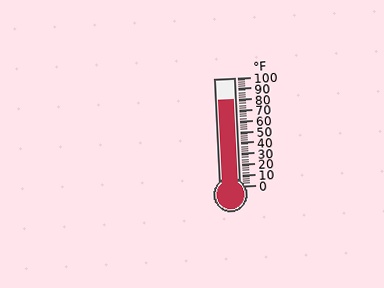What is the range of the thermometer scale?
The thermometer scale ranges from 0°F to 100°F.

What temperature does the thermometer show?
The thermometer shows approximately 80°F.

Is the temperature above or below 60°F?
The temperature is above 60°F.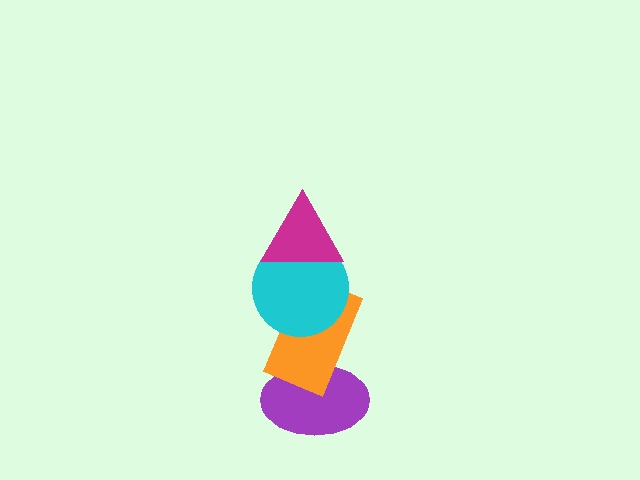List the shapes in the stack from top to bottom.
From top to bottom: the magenta triangle, the cyan circle, the orange rectangle, the purple ellipse.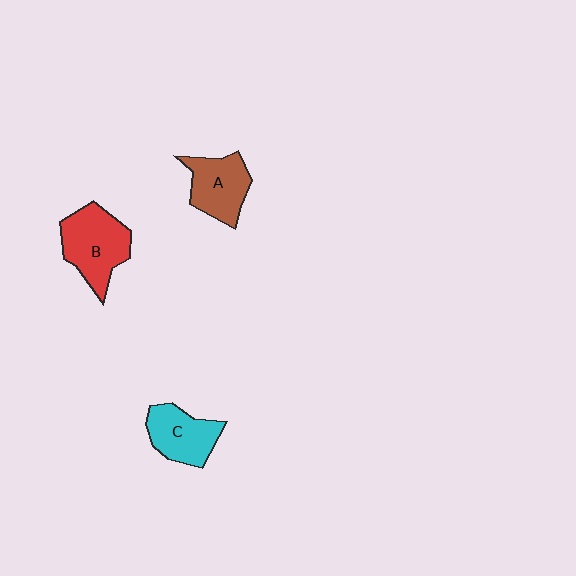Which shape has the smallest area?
Shape C (cyan).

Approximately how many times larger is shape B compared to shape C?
Approximately 1.3 times.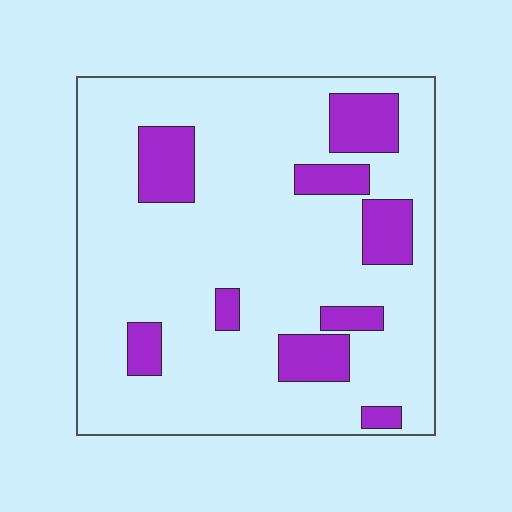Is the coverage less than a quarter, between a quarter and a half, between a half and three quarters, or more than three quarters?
Less than a quarter.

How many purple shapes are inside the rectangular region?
9.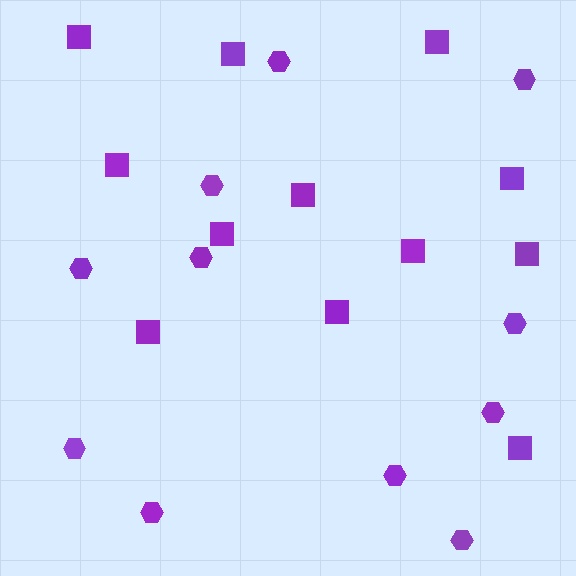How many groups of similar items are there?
There are 2 groups: one group of squares (12) and one group of hexagons (11).